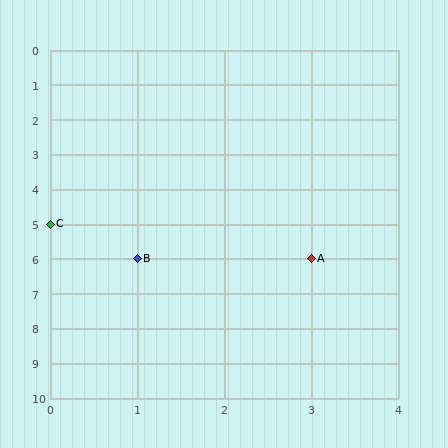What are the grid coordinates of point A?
Point A is at grid coordinates (3, 6).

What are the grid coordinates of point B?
Point B is at grid coordinates (1, 6).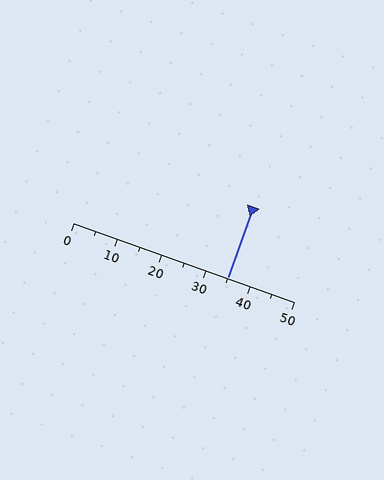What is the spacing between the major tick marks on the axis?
The major ticks are spaced 10 apart.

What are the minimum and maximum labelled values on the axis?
The axis runs from 0 to 50.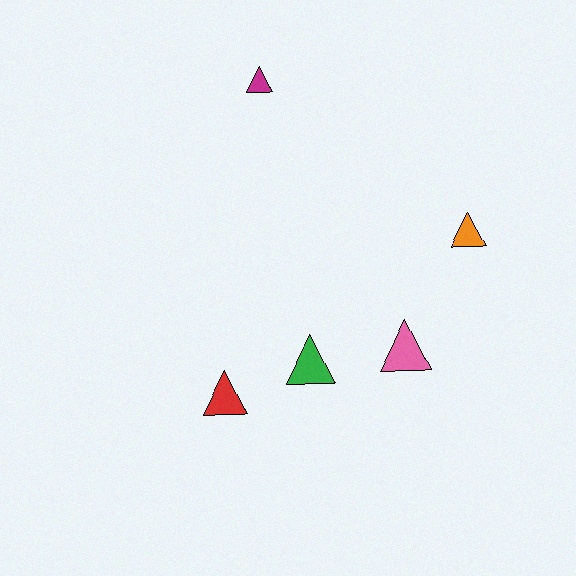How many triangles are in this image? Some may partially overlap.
There are 5 triangles.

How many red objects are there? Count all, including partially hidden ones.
There is 1 red object.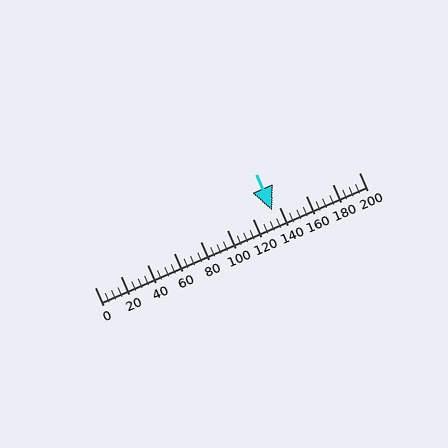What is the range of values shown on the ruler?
The ruler shows values from 0 to 200.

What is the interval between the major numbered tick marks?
The major tick marks are spaced 20 units apart.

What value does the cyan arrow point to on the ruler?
The cyan arrow points to approximately 135.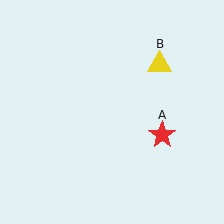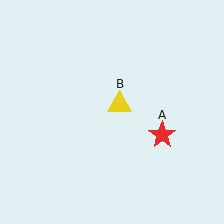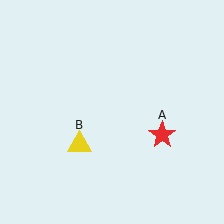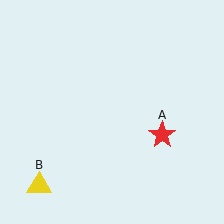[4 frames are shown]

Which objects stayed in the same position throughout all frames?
Red star (object A) remained stationary.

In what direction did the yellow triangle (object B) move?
The yellow triangle (object B) moved down and to the left.